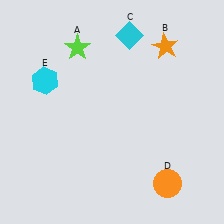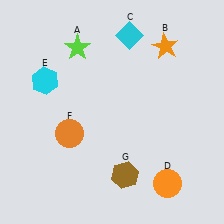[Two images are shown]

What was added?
An orange circle (F), a brown hexagon (G) were added in Image 2.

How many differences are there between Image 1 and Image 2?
There are 2 differences between the two images.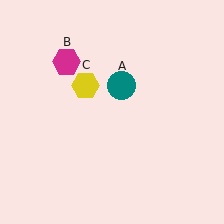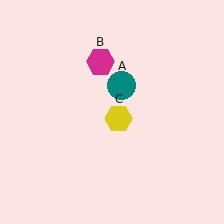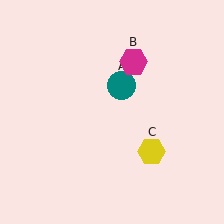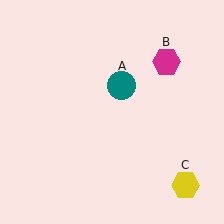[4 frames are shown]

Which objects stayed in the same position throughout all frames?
Teal circle (object A) remained stationary.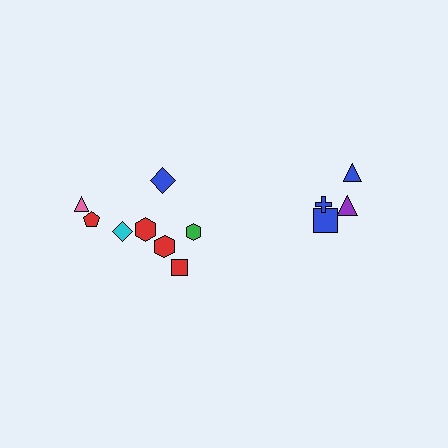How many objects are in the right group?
There are 4 objects.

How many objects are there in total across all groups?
There are 12 objects.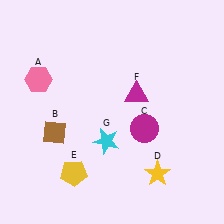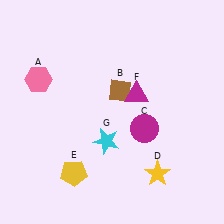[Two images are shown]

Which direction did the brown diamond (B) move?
The brown diamond (B) moved right.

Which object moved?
The brown diamond (B) moved right.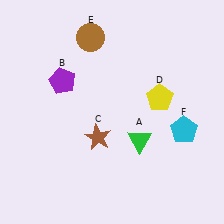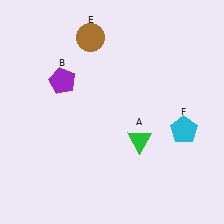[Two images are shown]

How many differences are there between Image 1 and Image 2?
There are 2 differences between the two images.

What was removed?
The yellow pentagon (D), the brown star (C) were removed in Image 2.